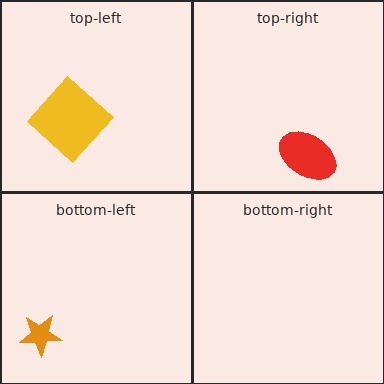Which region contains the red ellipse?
The top-right region.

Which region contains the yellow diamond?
The top-left region.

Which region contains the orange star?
The bottom-left region.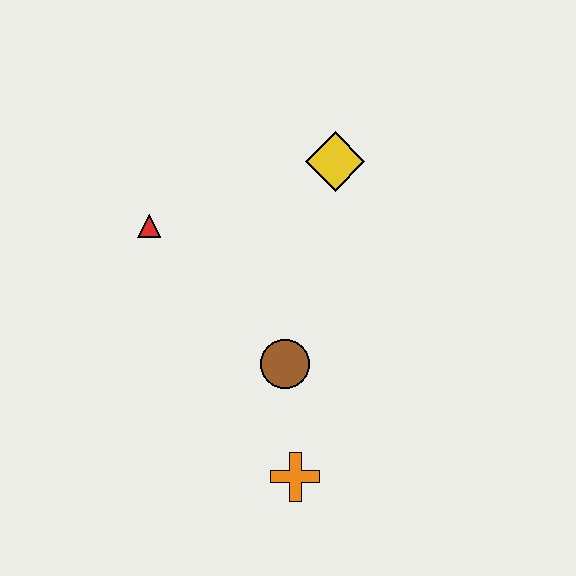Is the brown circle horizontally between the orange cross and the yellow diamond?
No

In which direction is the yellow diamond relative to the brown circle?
The yellow diamond is above the brown circle.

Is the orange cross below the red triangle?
Yes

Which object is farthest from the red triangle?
The orange cross is farthest from the red triangle.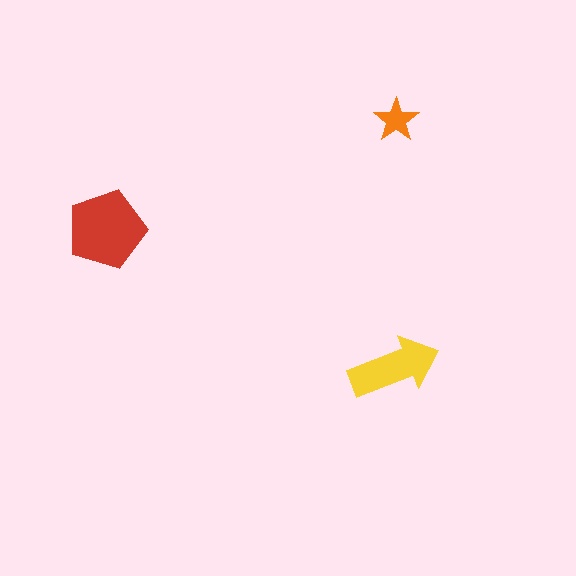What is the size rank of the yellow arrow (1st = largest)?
2nd.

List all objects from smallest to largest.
The orange star, the yellow arrow, the red pentagon.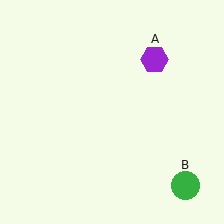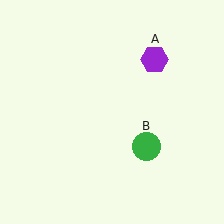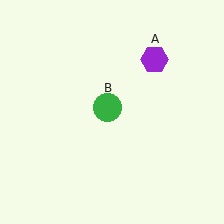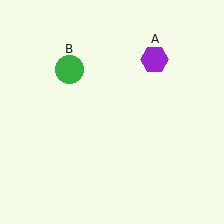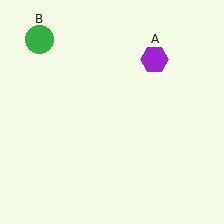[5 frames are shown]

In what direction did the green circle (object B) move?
The green circle (object B) moved up and to the left.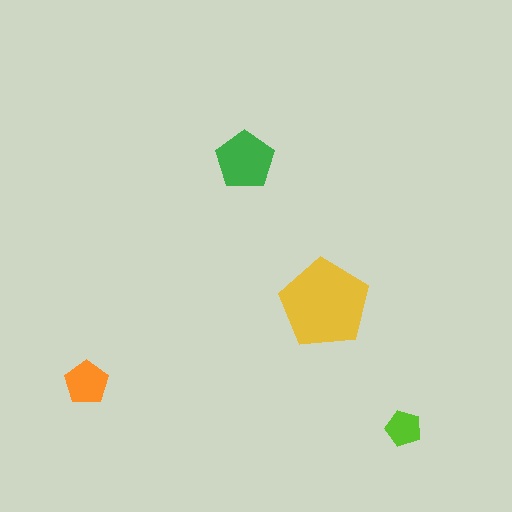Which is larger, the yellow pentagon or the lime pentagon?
The yellow one.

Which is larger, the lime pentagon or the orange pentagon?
The orange one.